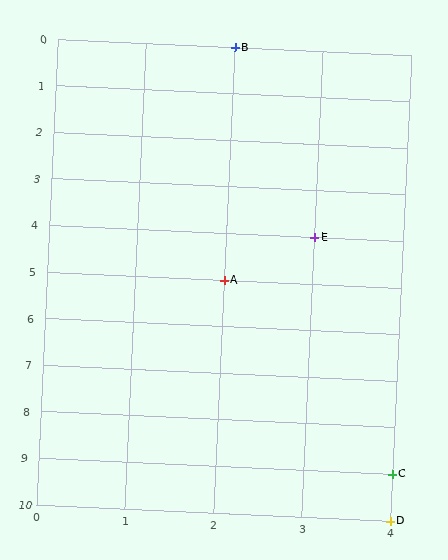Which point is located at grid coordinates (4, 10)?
Point D is at (4, 10).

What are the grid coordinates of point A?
Point A is at grid coordinates (2, 5).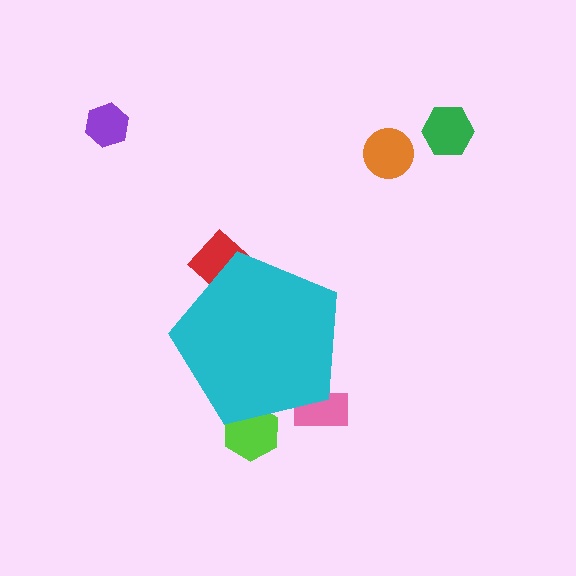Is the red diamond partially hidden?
Yes, the red diamond is partially hidden behind the cyan pentagon.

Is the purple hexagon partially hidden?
No, the purple hexagon is fully visible.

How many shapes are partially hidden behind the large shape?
3 shapes are partially hidden.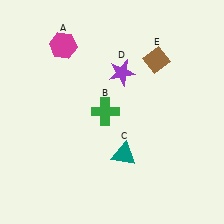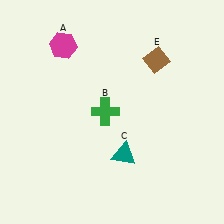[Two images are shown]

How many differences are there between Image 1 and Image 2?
There is 1 difference between the two images.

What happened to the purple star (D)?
The purple star (D) was removed in Image 2. It was in the top-right area of Image 1.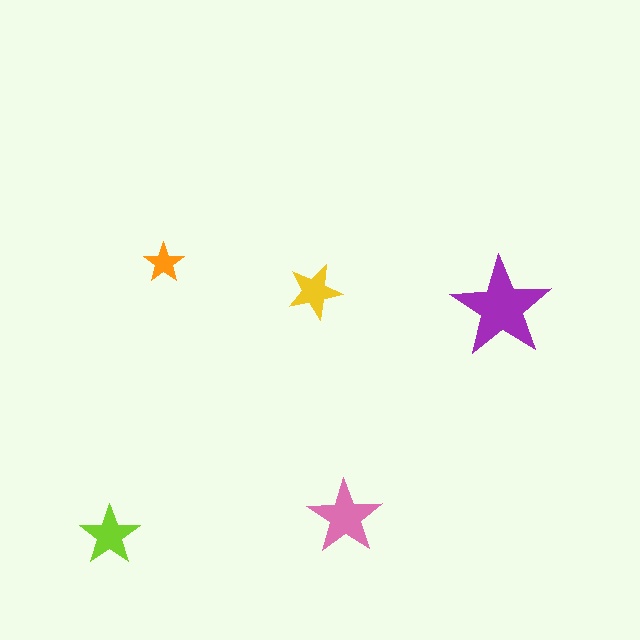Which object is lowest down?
The lime star is bottommost.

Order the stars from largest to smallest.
the purple one, the pink one, the lime one, the yellow one, the orange one.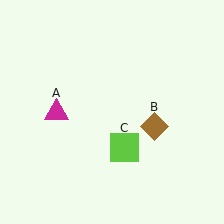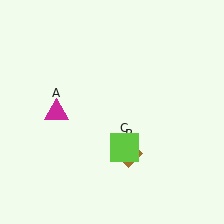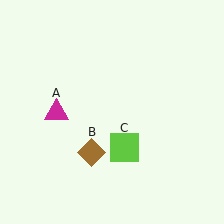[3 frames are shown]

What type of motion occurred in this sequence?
The brown diamond (object B) rotated clockwise around the center of the scene.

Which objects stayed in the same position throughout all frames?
Magenta triangle (object A) and lime square (object C) remained stationary.